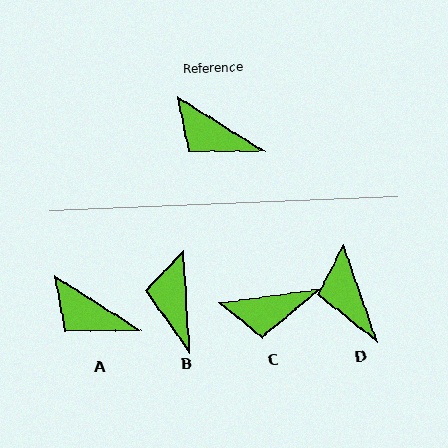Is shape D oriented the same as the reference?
No, it is off by about 39 degrees.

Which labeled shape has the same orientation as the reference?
A.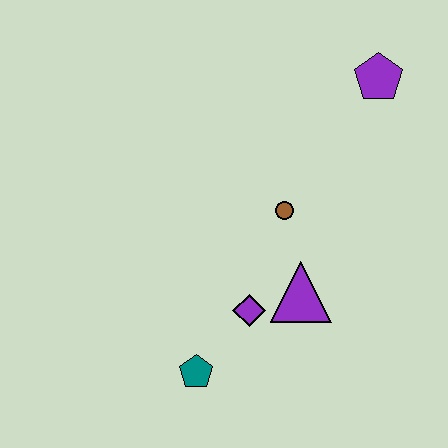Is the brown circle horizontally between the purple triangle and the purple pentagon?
No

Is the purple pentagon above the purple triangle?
Yes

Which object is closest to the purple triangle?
The purple diamond is closest to the purple triangle.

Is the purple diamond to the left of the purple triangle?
Yes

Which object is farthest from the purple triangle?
The purple pentagon is farthest from the purple triangle.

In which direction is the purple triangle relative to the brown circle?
The purple triangle is below the brown circle.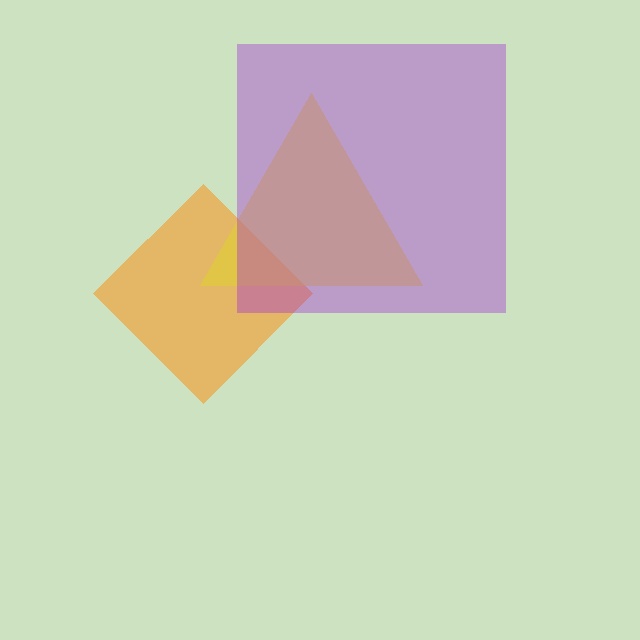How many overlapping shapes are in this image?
There are 3 overlapping shapes in the image.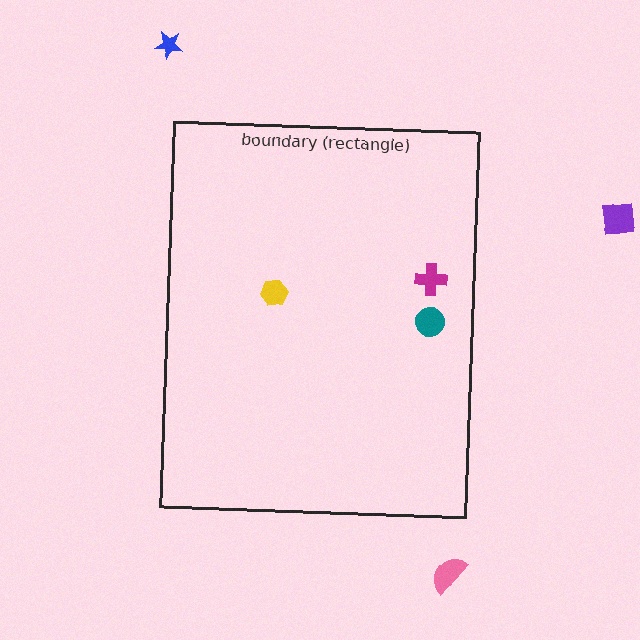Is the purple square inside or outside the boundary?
Outside.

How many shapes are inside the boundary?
3 inside, 3 outside.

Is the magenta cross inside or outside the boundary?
Inside.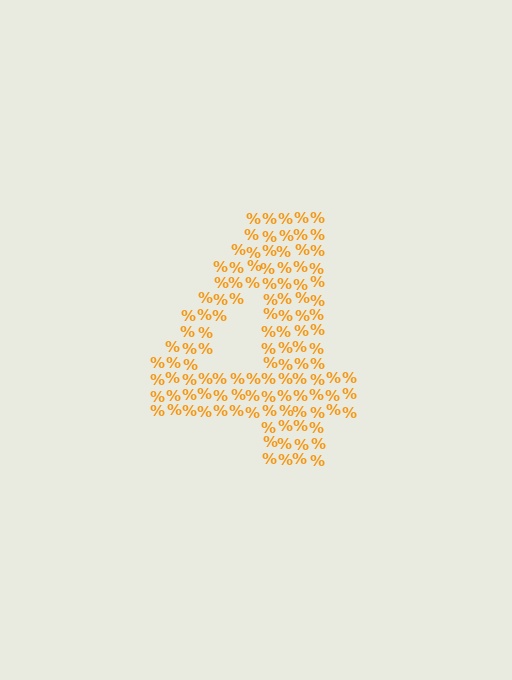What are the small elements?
The small elements are percent signs.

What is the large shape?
The large shape is the digit 4.